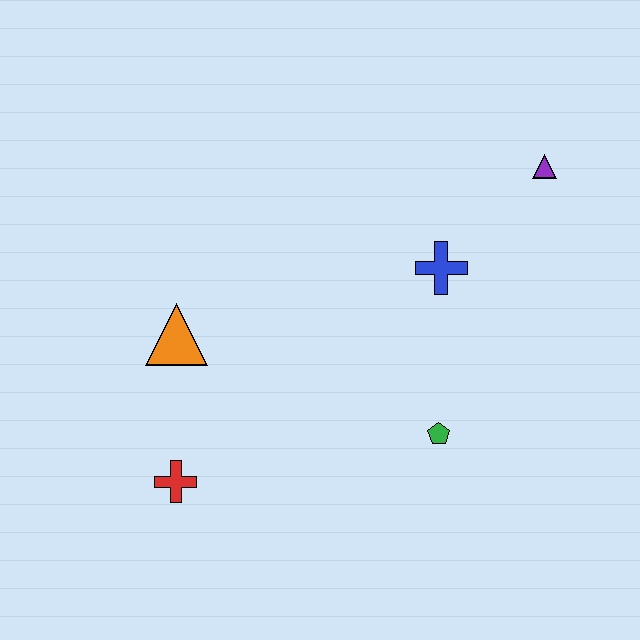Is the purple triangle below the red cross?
No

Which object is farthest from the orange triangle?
The purple triangle is farthest from the orange triangle.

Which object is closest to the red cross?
The orange triangle is closest to the red cross.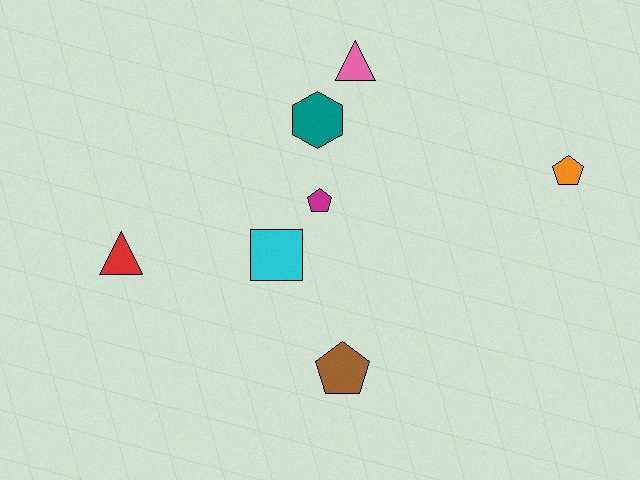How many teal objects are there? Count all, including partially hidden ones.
There is 1 teal object.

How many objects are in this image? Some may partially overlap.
There are 7 objects.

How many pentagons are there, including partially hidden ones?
There are 3 pentagons.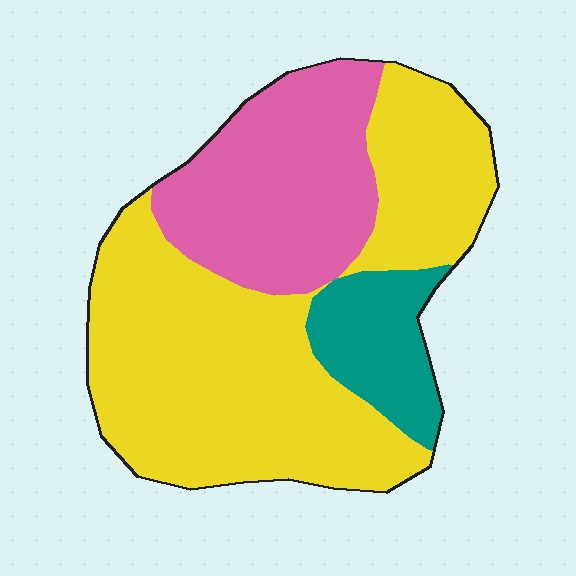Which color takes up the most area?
Yellow, at roughly 60%.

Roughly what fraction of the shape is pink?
Pink covers about 30% of the shape.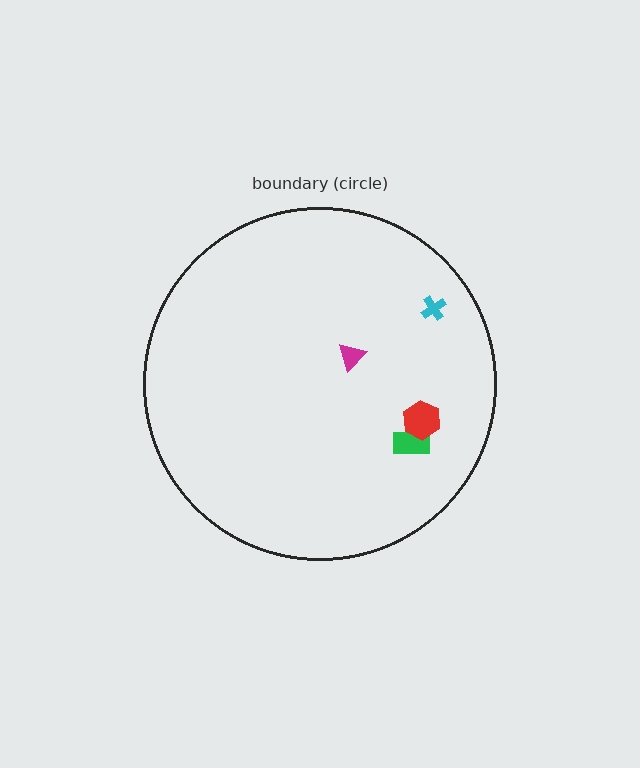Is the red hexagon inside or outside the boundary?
Inside.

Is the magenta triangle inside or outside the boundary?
Inside.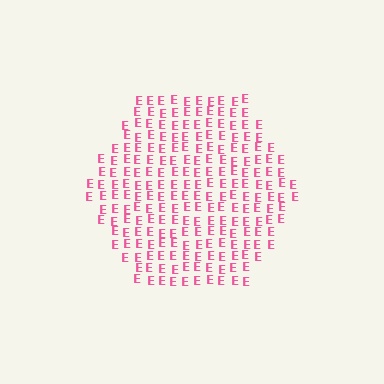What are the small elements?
The small elements are letter E's.